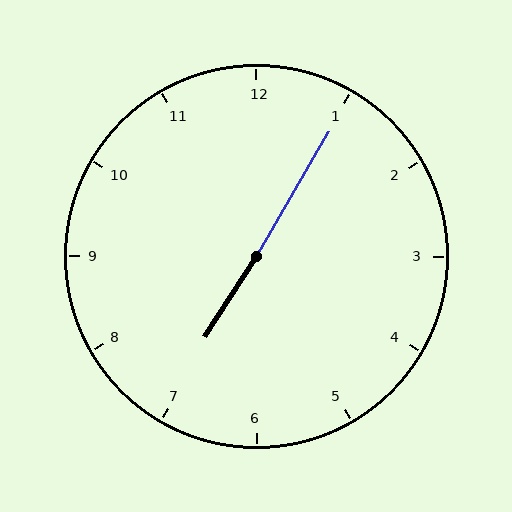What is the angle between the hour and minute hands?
Approximately 178 degrees.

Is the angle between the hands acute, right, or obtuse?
It is obtuse.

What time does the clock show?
7:05.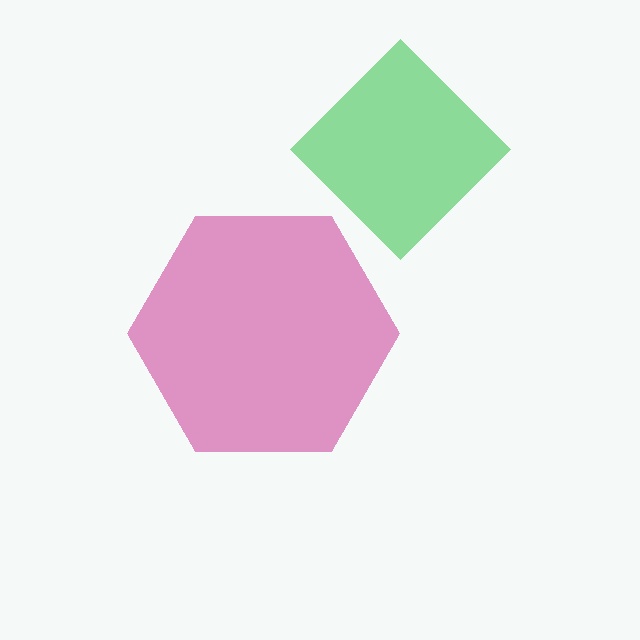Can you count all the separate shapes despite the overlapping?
Yes, there are 2 separate shapes.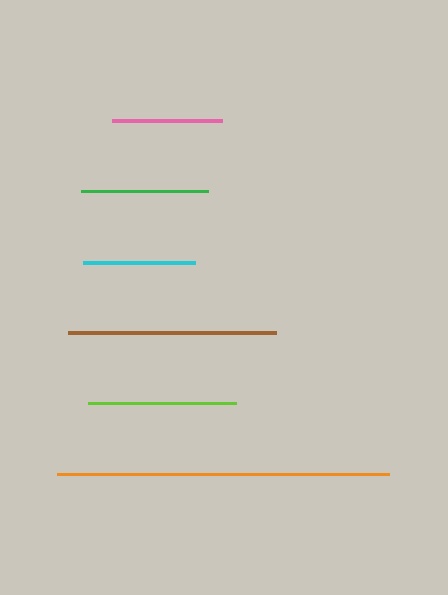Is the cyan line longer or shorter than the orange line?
The orange line is longer than the cyan line.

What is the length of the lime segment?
The lime segment is approximately 148 pixels long.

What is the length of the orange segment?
The orange segment is approximately 333 pixels long.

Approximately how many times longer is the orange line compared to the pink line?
The orange line is approximately 3.0 times the length of the pink line.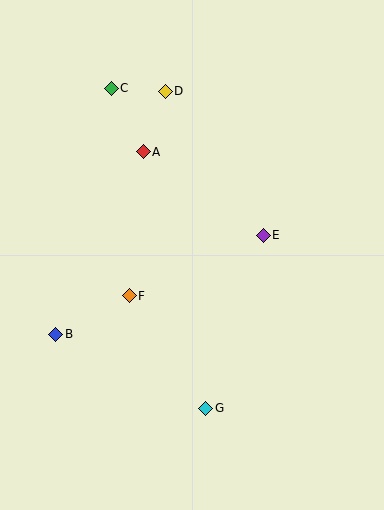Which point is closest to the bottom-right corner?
Point G is closest to the bottom-right corner.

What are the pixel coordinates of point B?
Point B is at (56, 334).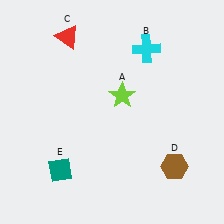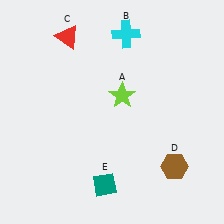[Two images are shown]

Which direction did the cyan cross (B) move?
The cyan cross (B) moved left.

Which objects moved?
The objects that moved are: the cyan cross (B), the teal diamond (E).